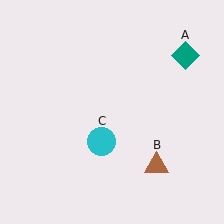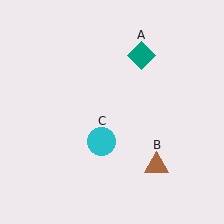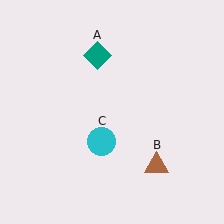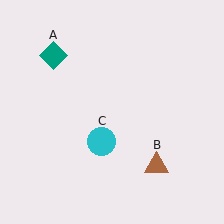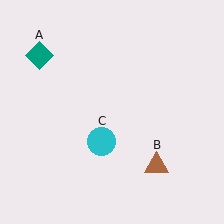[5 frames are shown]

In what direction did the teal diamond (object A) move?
The teal diamond (object A) moved left.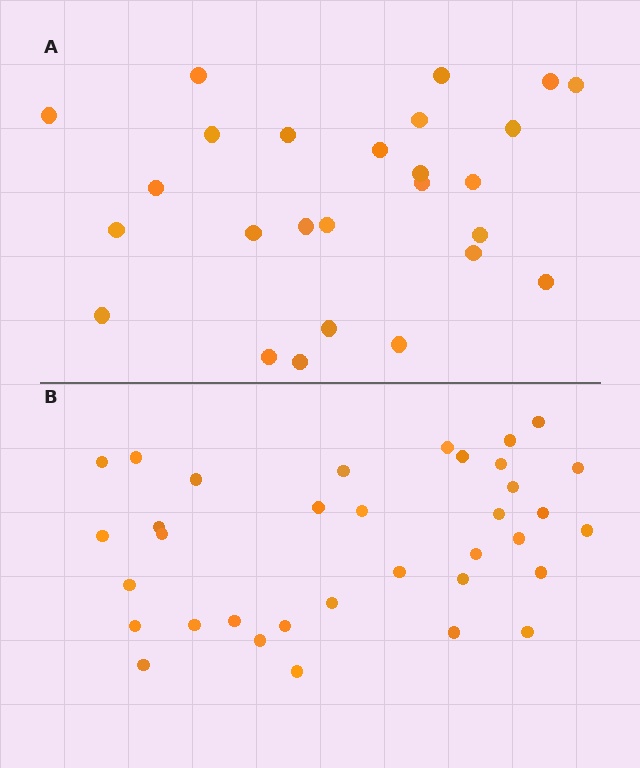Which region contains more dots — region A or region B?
Region B (the bottom region) has more dots.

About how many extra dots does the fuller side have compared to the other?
Region B has roughly 8 or so more dots than region A.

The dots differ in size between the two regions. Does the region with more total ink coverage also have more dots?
No. Region A has more total ink coverage because its dots are larger, but region B actually contains more individual dots. Total area can be misleading — the number of items is what matters here.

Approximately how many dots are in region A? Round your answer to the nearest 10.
About 30 dots. (The exact count is 26, which rounds to 30.)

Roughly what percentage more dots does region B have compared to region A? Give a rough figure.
About 35% more.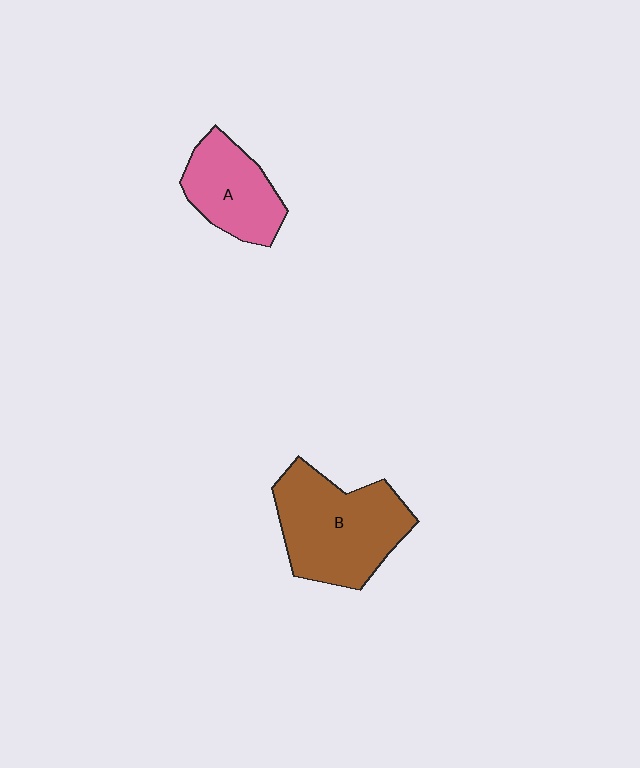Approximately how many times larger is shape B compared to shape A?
Approximately 1.6 times.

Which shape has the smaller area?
Shape A (pink).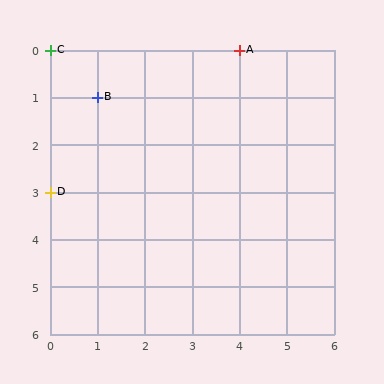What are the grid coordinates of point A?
Point A is at grid coordinates (4, 0).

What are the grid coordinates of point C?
Point C is at grid coordinates (0, 0).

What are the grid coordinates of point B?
Point B is at grid coordinates (1, 1).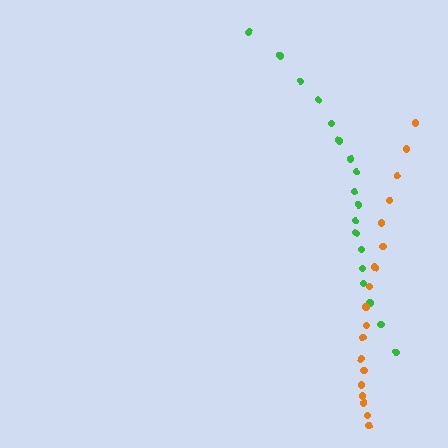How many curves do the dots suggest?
There are 2 distinct paths.